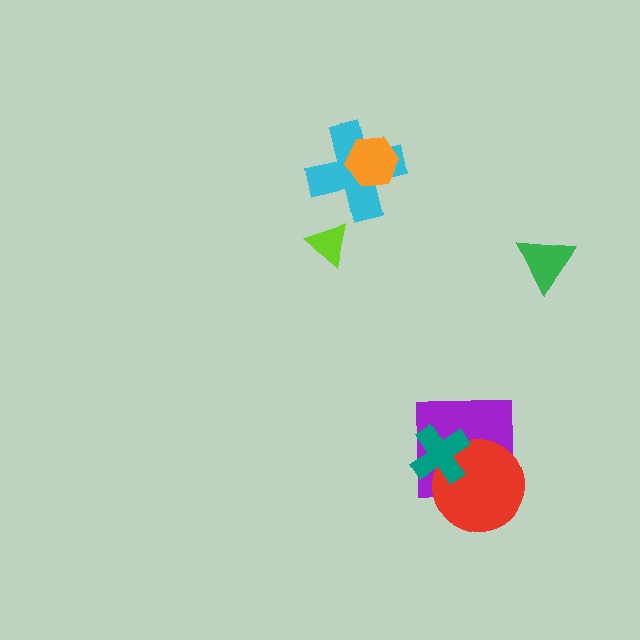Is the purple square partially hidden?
Yes, it is partially covered by another shape.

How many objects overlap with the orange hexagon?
1 object overlaps with the orange hexagon.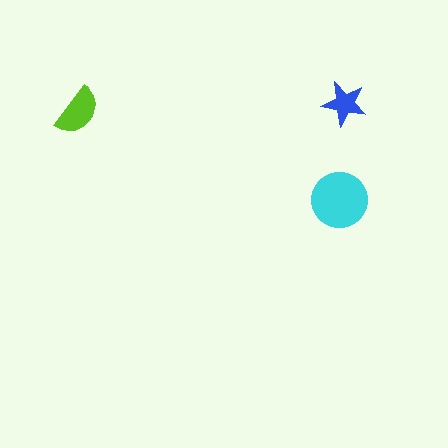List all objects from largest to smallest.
The cyan circle, the lime semicircle, the blue star.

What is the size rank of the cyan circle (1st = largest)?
1st.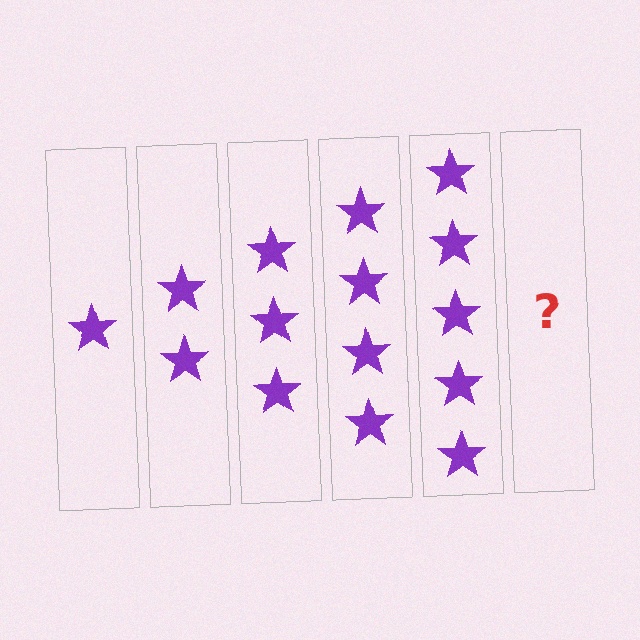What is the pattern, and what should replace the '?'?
The pattern is that each step adds one more star. The '?' should be 6 stars.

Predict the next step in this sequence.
The next step is 6 stars.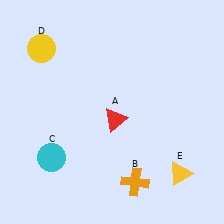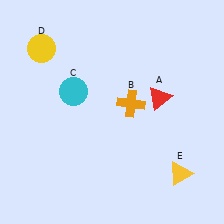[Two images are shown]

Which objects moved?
The objects that moved are: the red triangle (A), the orange cross (B), the cyan circle (C).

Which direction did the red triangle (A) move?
The red triangle (A) moved right.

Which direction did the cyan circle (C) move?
The cyan circle (C) moved up.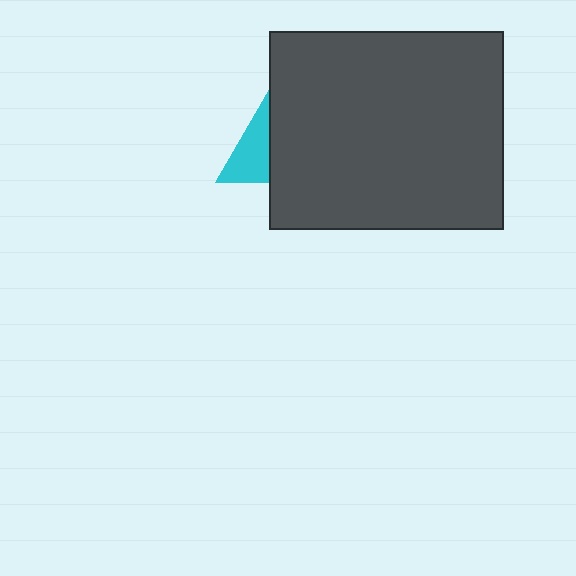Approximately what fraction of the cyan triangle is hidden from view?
Roughly 57% of the cyan triangle is hidden behind the dark gray rectangle.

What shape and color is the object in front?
The object in front is a dark gray rectangle.